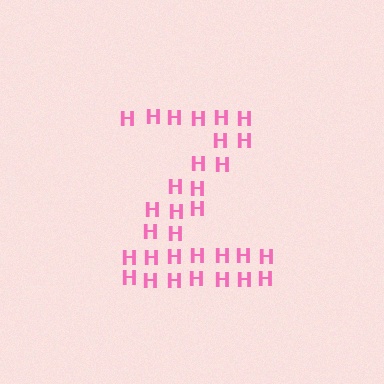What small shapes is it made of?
It is made of small letter H's.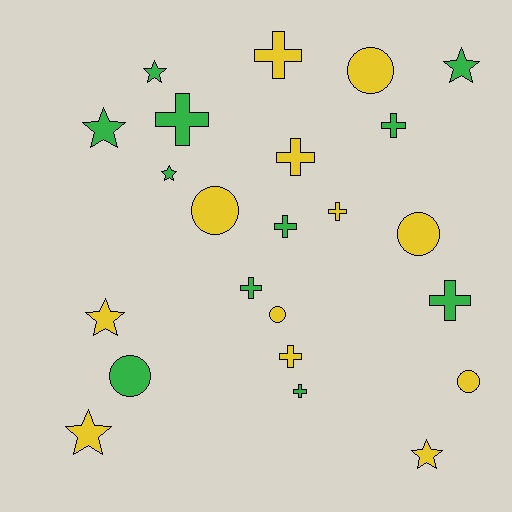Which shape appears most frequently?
Cross, with 10 objects.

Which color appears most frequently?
Yellow, with 12 objects.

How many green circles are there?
There is 1 green circle.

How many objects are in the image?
There are 23 objects.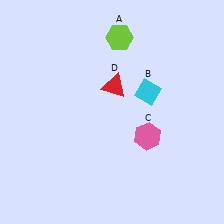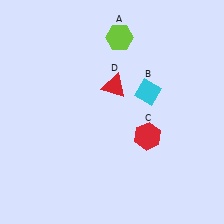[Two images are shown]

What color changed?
The hexagon (C) changed from pink in Image 1 to red in Image 2.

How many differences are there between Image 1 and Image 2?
There is 1 difference between the two images.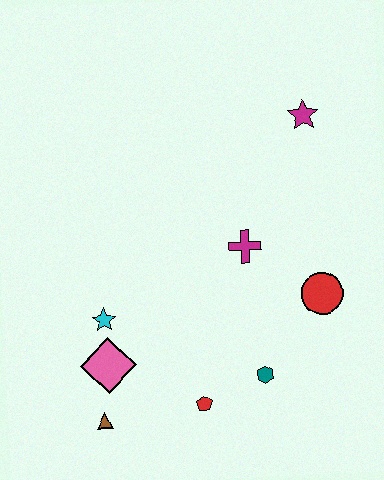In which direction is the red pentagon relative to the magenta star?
The red pentagon is below the magenta star.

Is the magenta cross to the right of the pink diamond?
Yes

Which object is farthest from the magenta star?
The brown triangle is farthest from the magenta star.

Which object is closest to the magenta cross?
The red circle is closest to the magenta cross.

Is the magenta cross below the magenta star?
Yes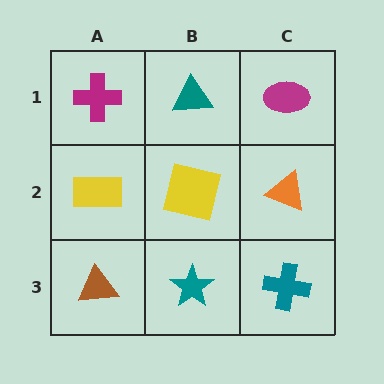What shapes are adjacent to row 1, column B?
A yellow square (row 2, column B), a magenta cross (row 1, column A), a magenta ellipse (row 1, column C).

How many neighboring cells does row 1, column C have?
2.